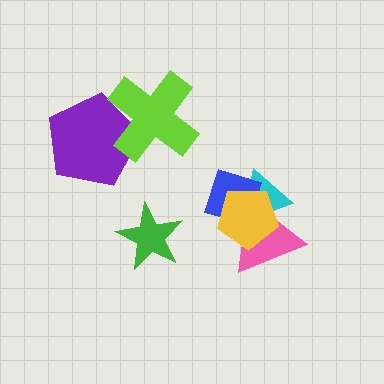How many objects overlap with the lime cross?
1 object overlaps with the lime cross.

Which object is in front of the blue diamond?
The yellow pentagon is in front of the blue diamond.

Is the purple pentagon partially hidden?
Yes, it is partially covered by another shape.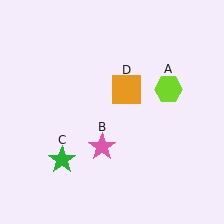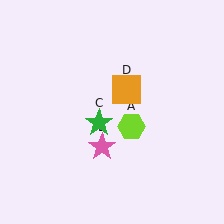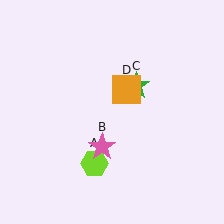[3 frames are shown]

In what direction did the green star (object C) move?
The green star (object C) moved up and to the right.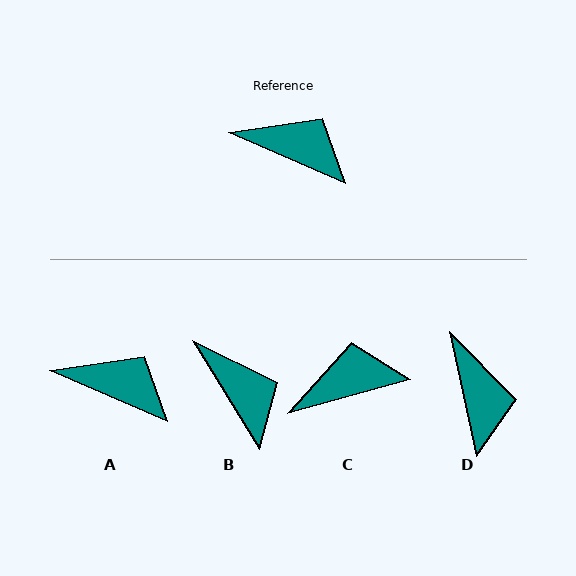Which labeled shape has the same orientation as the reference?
A.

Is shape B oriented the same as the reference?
No, it is off by about 35 degrees.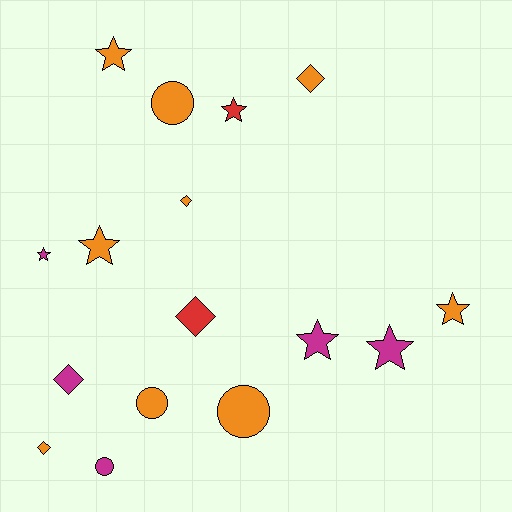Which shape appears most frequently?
Star, with 7 objects.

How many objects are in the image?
There are 16 objects.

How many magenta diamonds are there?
There is 1 magenta diamond.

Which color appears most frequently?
Orange, with 9 objects.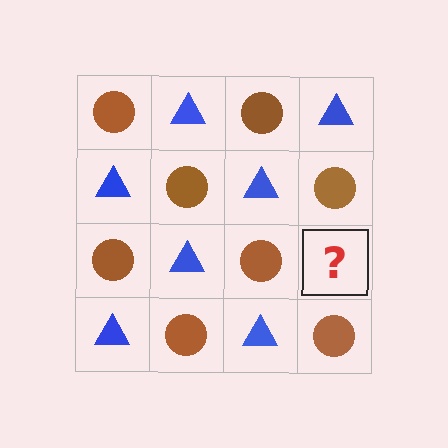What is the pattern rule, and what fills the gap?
The rule is that it alternates brown circle and blue triangle in a checkerboard pattern. The gap should be filled with a blue triangle.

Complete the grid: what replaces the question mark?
The question mark should be replaced with a blue triangle.